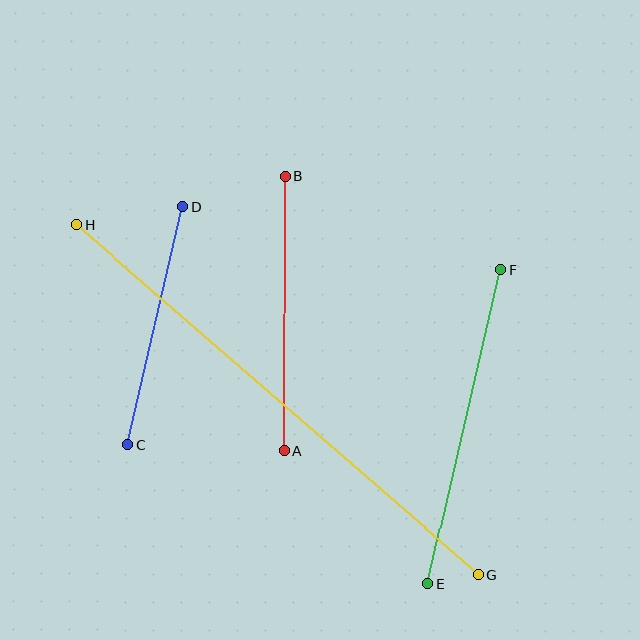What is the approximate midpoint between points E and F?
The midpoint is at approximately (464, 427) pixels.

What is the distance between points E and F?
The distance is approximately 322 pixels.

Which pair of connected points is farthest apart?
Points G and H are farthest apart.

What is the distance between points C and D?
The distance is approximately 244 pixels.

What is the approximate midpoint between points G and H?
The midpoint is at approximately (278, 400) pixels.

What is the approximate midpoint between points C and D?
The midpoint is at approximately (155, 325) pixels.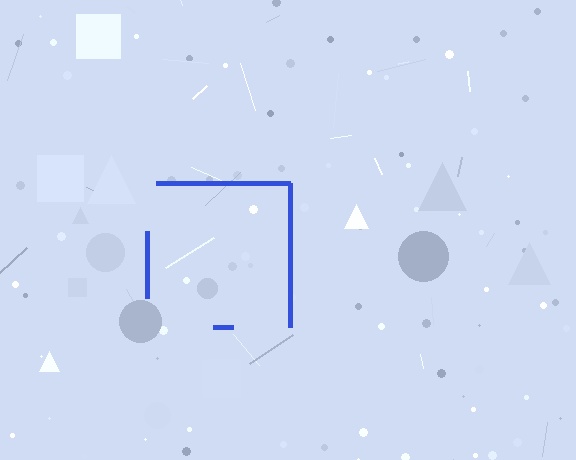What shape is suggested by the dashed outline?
The dashed outline suggests a square.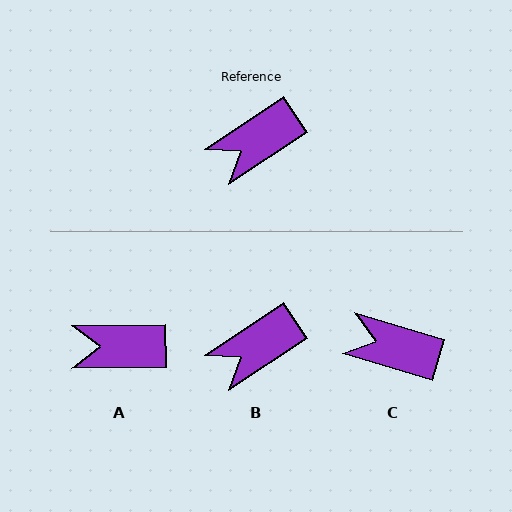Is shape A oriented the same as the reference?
No, it is off by about 33 degrees.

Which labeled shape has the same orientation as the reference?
B.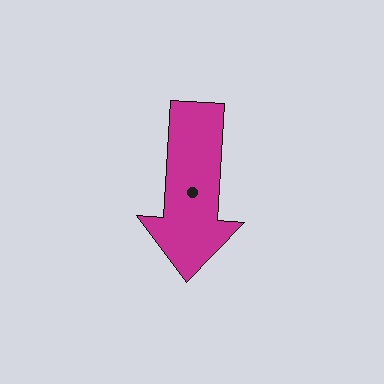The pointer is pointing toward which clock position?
Roughly 6 o'clock.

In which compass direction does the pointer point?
South.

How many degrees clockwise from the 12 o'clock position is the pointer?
Approximately 184 degrees.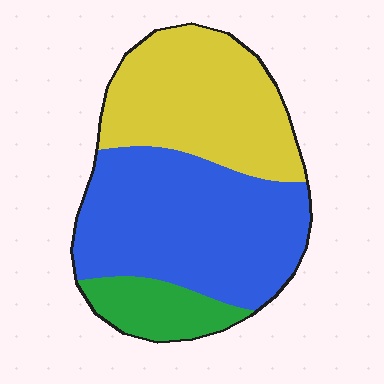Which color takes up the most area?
Blue, at roughly 50%.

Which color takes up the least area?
Green, at roughly 15%.